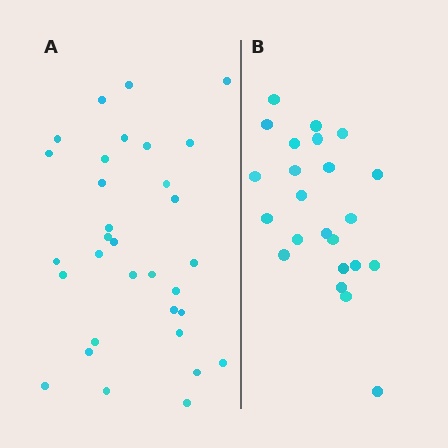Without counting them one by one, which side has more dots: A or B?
Region A (the left region) has more dots.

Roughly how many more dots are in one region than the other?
Region A has roughly 8 or so more dots than region B.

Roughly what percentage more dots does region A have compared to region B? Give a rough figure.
About 40% more.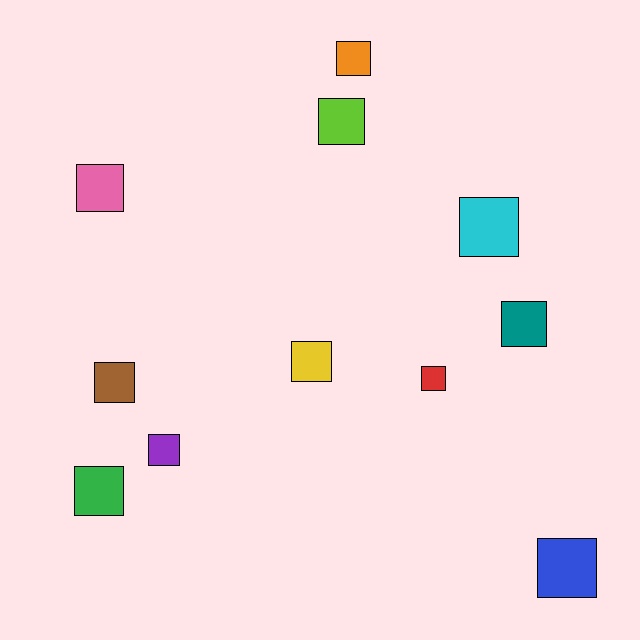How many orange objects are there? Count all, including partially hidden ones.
There is 1 orange object.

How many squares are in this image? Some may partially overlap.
There are 11 squares.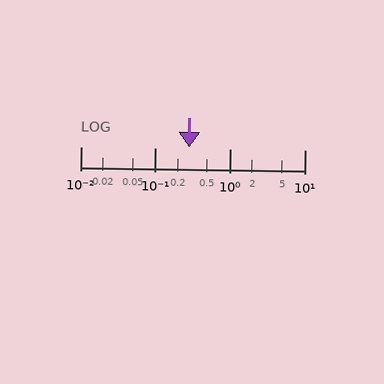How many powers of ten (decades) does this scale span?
The scale spans 3 decades, from 0.01 to 10.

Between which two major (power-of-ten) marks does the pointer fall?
The pointer is between 0.1 and 1.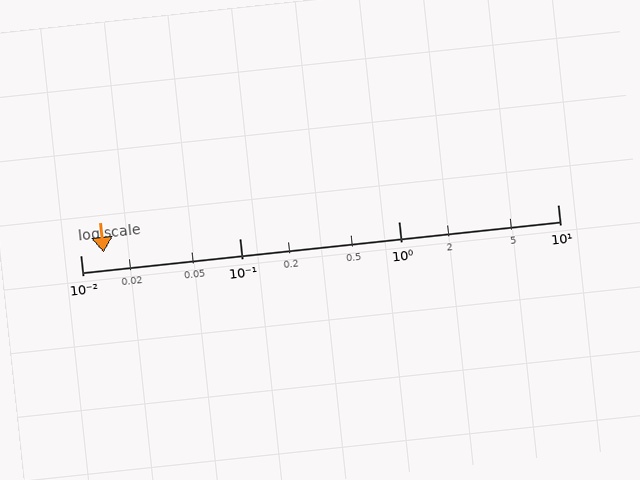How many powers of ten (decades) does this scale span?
The scale spans 3 decades, from 0.01 to 10.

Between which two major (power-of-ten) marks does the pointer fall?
The pointer is between 0.01 and 0.1.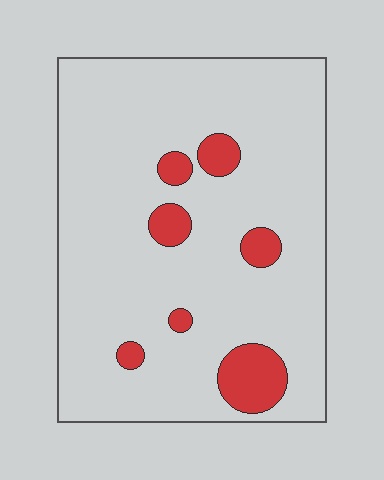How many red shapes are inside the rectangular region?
7.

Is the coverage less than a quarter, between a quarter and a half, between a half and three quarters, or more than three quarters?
Less than a quarter.